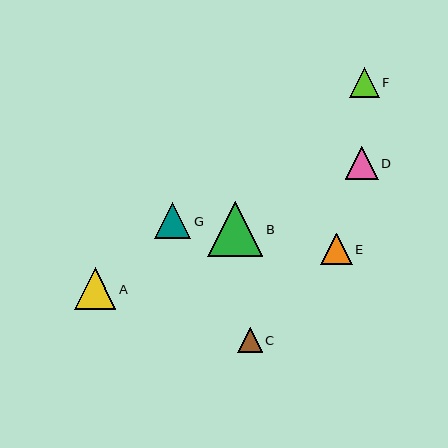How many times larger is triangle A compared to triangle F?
Triangle A is approximately 1.4 times the size of triangle F.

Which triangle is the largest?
Triangle B is the largest with a size of approximately 55 pixels.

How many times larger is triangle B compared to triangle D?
Triangle B is approximately 1.7 times the size of triangle D.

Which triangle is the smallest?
Triangle C is the smallest with a size of approximately 25 pixels.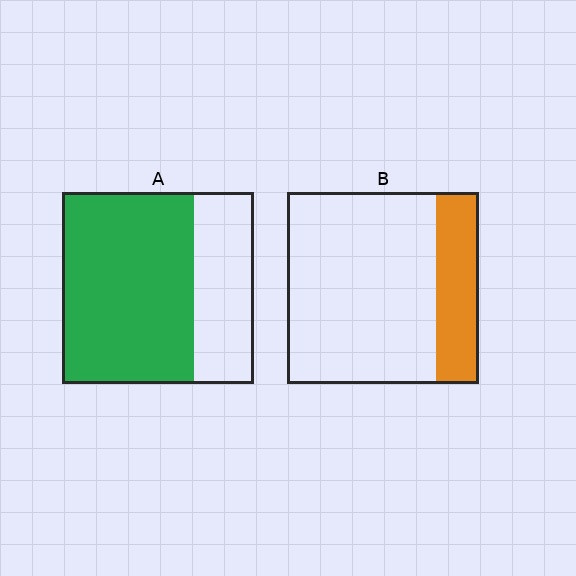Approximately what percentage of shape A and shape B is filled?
A is approximately 70% and B is approximately 20%.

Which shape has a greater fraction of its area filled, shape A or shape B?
Shape A.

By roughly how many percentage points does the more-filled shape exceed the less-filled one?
By roughly 45 percentage points (A over B).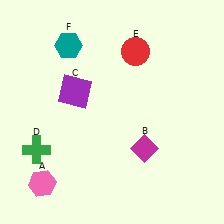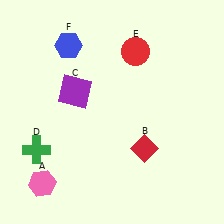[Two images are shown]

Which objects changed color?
B changed from magenta to red. F changed from teal to blue.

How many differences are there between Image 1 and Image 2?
There are 2 differences between the two images.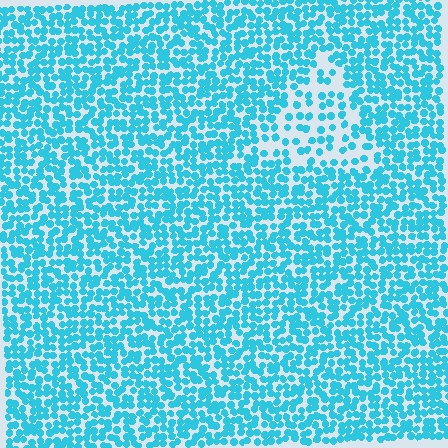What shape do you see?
I see a triangle.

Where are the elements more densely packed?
The elements are more densely packed outside the triangle boundary.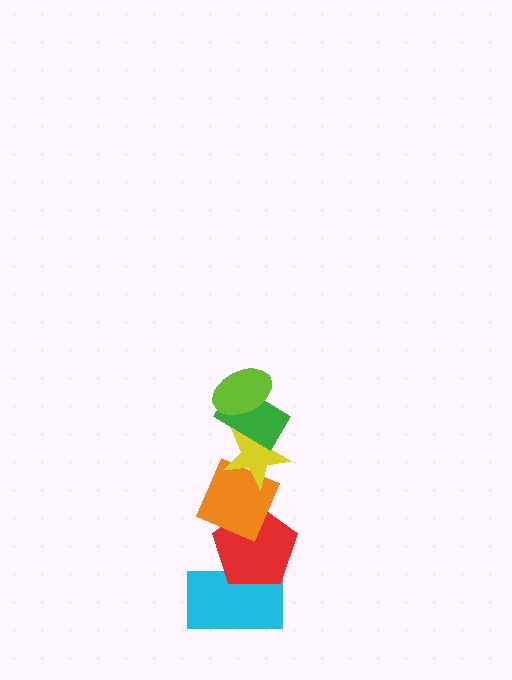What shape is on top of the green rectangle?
The lime ellipse is on top of the green rectangle.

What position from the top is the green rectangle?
The green rectangle is 2nd from the top.